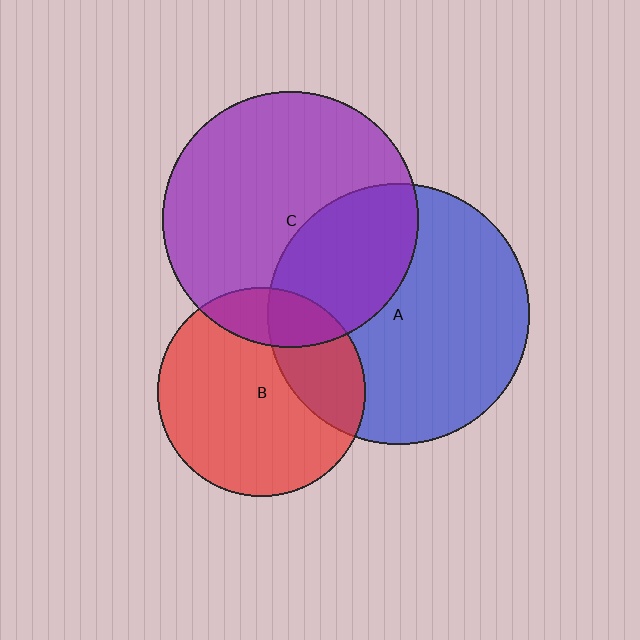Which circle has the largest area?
Circle A (blue).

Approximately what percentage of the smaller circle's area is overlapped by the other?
Approximately 35%.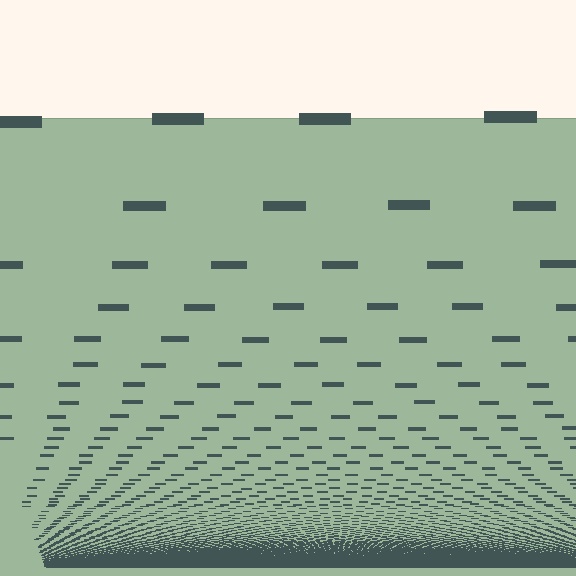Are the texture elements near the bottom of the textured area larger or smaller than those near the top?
Smaller. The gradient is inverted — elements near the bottom are smaller and denser.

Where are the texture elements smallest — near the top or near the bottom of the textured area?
Near the bottom.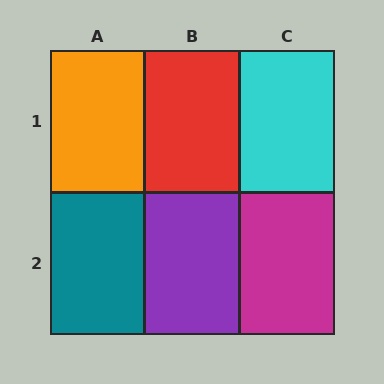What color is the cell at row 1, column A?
Orange.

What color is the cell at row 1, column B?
Red.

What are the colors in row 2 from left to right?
Teal, purple, magenta.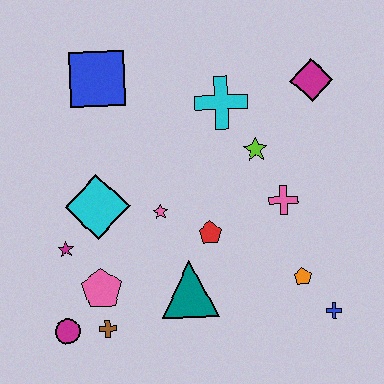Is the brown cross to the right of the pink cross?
No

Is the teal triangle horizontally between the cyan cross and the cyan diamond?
Yes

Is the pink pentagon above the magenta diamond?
No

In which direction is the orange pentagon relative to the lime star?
The orange pentagon is below the lime star.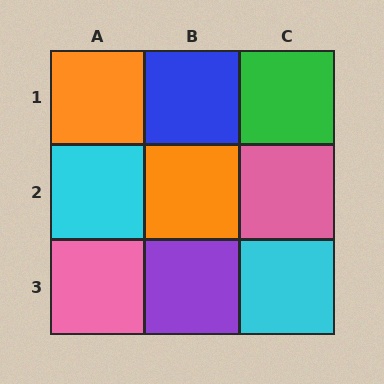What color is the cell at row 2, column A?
Cyan.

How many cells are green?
1 cell is green.